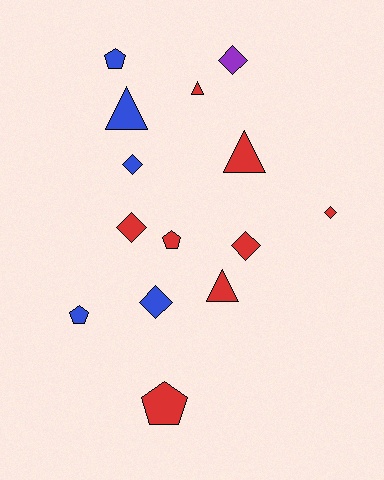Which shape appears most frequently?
Diamond, with 6 objects.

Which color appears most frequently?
Red, with 8 objects.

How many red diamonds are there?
There are 3 red diamonds.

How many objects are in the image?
There are 14 objects.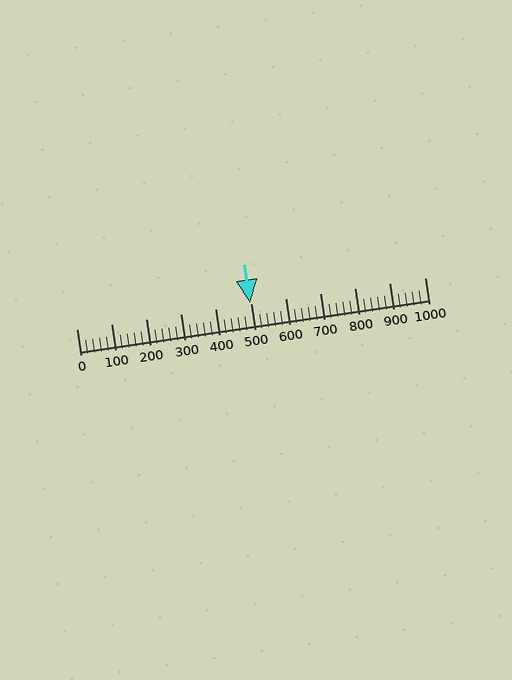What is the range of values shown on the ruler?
The ruler shows values from 0 to 1000.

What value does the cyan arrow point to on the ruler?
The cyan arrow points to approximately 498.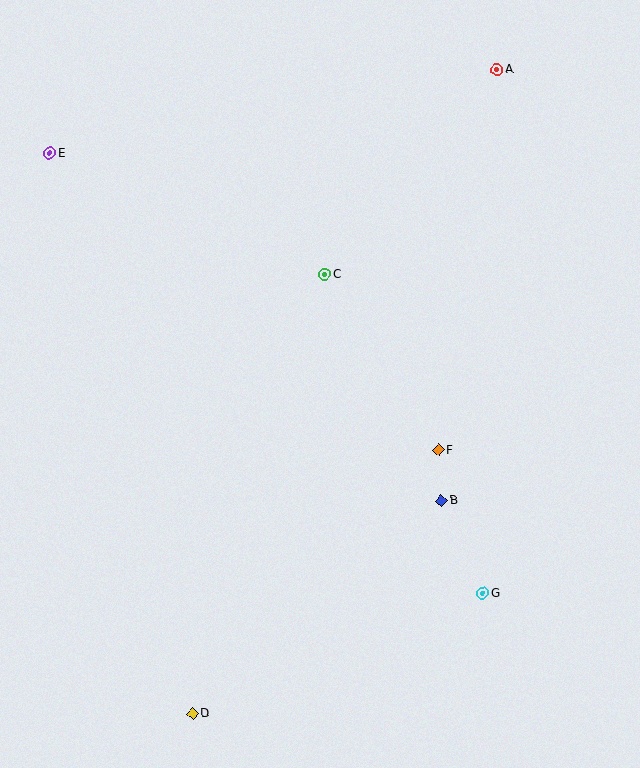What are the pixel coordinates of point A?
Point A is at (497, 70).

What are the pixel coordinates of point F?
Point F is at (438, 450).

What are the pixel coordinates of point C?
Point C is at (324, 274).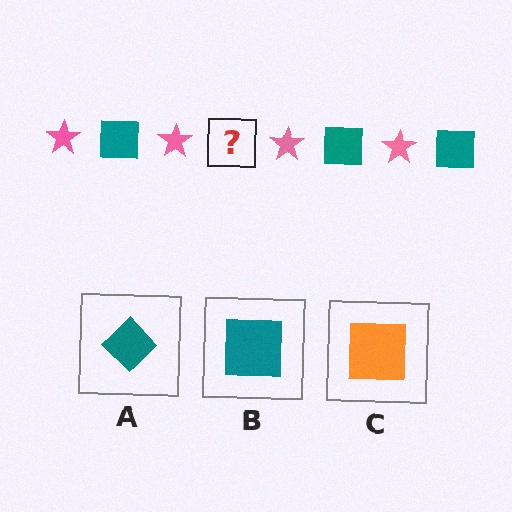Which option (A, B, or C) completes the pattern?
B.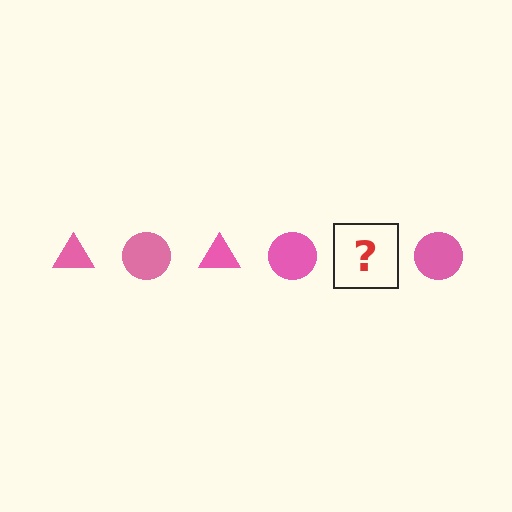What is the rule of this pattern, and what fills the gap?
The rule is that the pattern cycles through triangle, circle shapes in pink. The gap should be filled with a pink triangle.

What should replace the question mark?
The question mark should be replaced with a pink triangle.